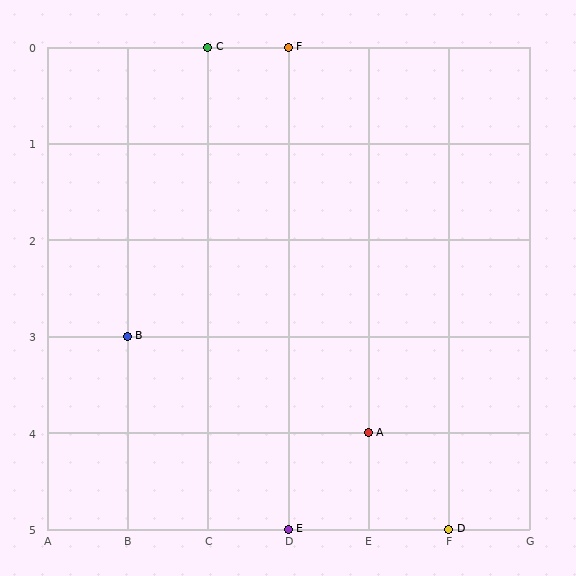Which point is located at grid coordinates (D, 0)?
Point F is at (D, 0).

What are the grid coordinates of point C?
Point C is at grid coordinates (C, 0).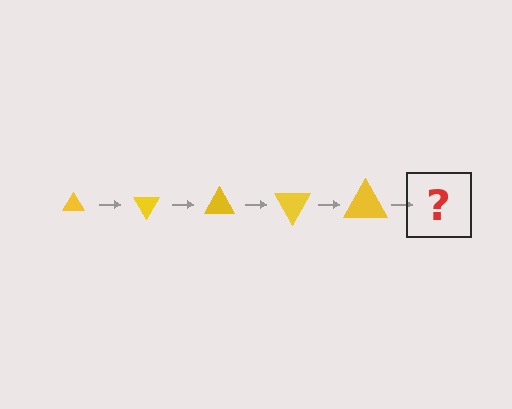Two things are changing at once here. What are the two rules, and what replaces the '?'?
The two rules are that the triangle grows larger each step and it rotates 60 degrees each step. The '?' should be a triangle, larger than the previous one and rotated 300 degrees from the start.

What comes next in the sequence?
The next element should be a triangle, larger than the previous one and rotated 300 degrees from the start.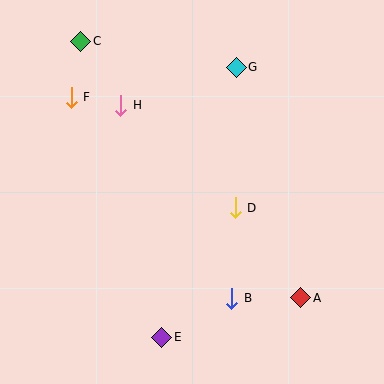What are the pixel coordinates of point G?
Point G is at (236, 67).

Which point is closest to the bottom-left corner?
Point E is closest to the bottom-left corner.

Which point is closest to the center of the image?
Point D at (235, 208) is closest to the center.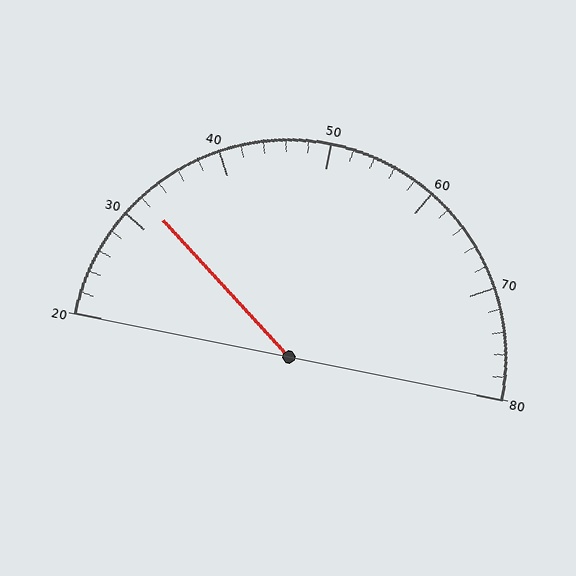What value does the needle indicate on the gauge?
The needle indicates approximately 32.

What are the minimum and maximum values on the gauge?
The gauge ranges from 20 to 80.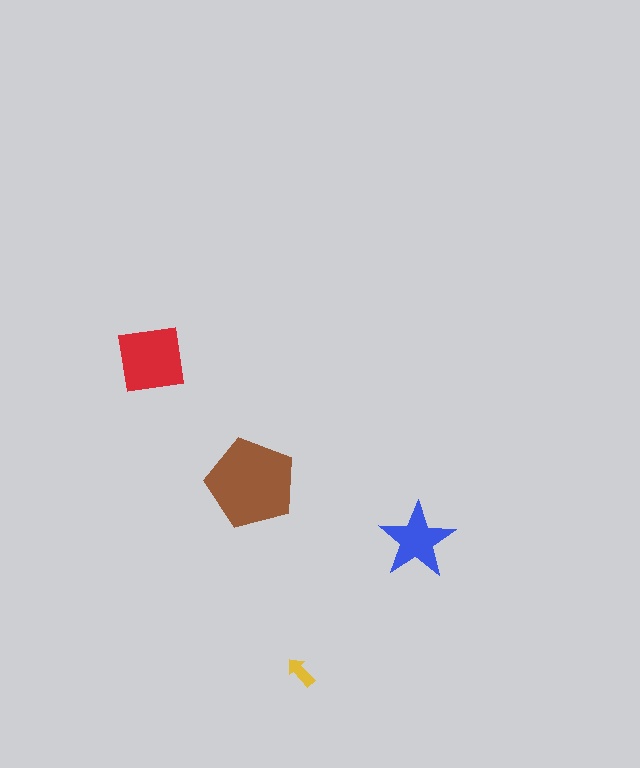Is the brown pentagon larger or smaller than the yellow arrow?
Larger.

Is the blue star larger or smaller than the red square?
Smaller.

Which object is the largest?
The brown pentagon.